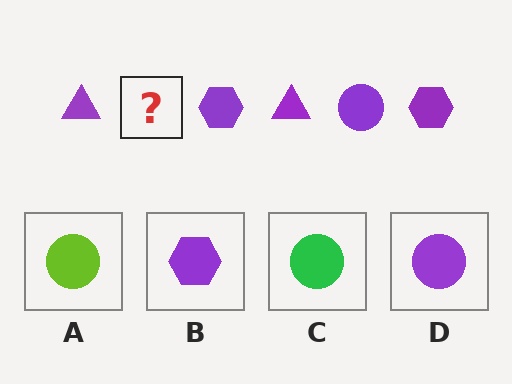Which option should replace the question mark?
Option D.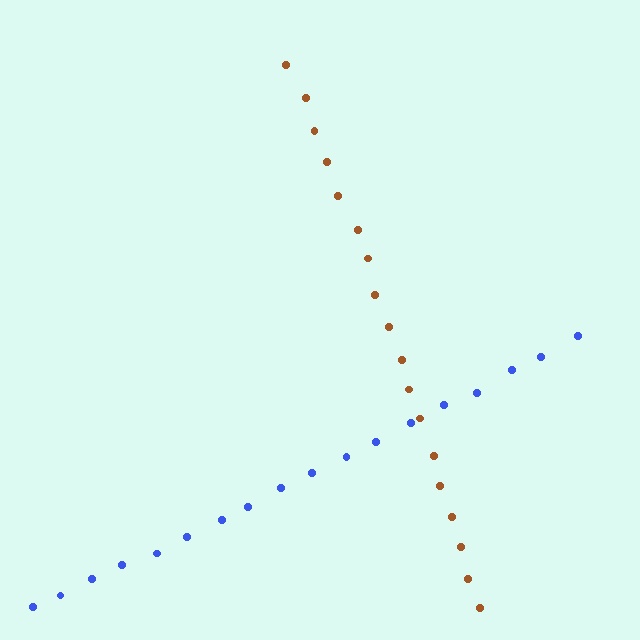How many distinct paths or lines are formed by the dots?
There are 2 distinct paths.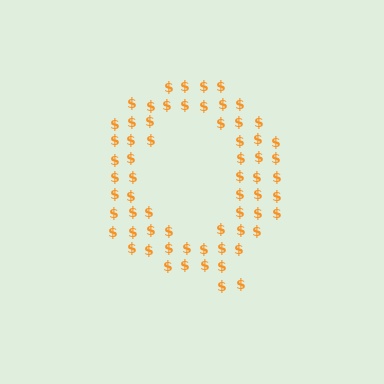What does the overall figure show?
The overall figure shows the letter Q.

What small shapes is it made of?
It is made of small dollar signs.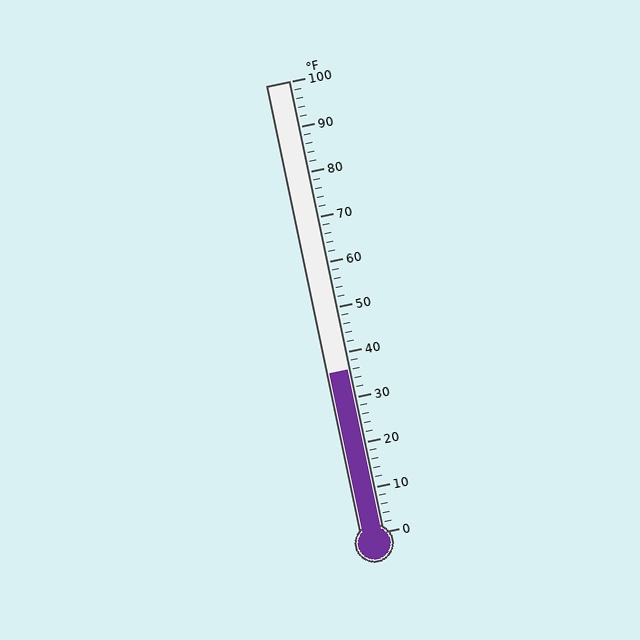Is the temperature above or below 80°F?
The temperature is below 80°F.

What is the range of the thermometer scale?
The thermometer scale ranges from 0°F to 100°F.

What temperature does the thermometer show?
The thermometer shows approximately 36°F.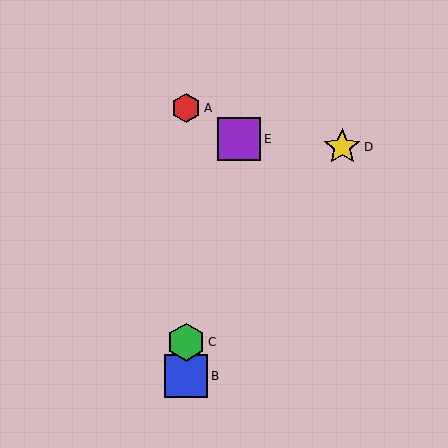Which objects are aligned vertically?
Objects A, B, C are aligned vertically.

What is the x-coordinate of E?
Object E is at x≈239.